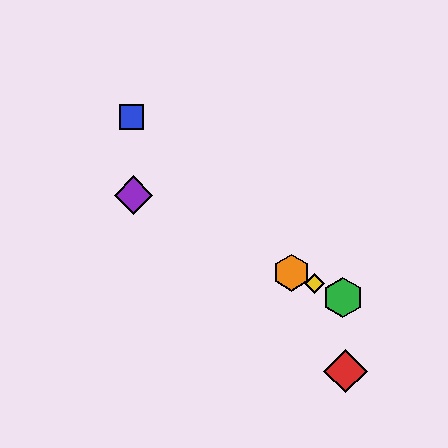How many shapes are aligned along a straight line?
4 shapes (the green hexagon, the yellow diamond, the purple diamond, the orange hexagon) are aligned along a straight line.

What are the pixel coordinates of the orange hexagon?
The orange hexagon is at (292, 273).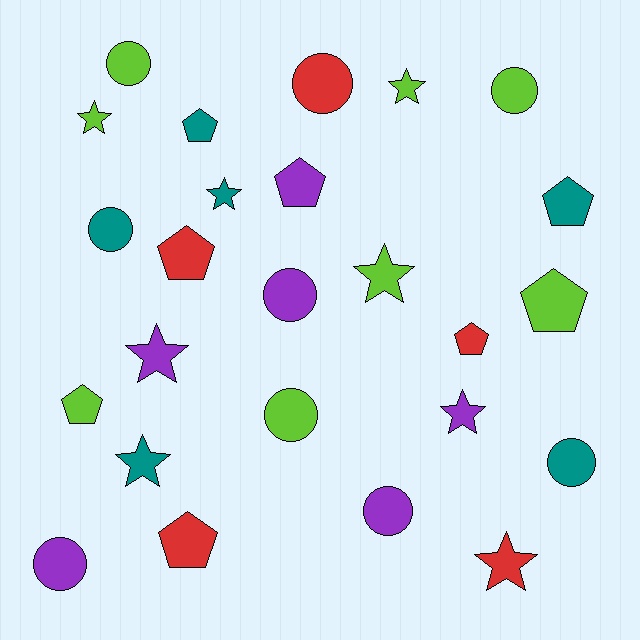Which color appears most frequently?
Lime, with 8 objects.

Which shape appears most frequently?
Circle, with 9 objects.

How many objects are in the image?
There are 25 objects.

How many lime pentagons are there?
There are 2 lime pentagons.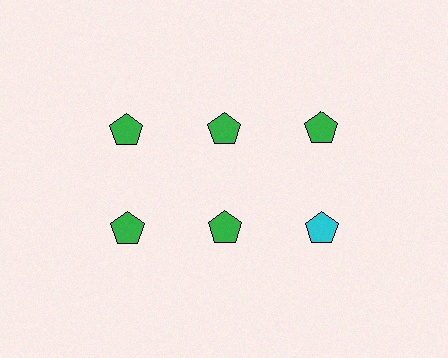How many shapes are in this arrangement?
There are 6 shapes arranged in a grid pattern.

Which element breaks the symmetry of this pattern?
The cyan pentagon in the second row, center column breaks the symmetry. All other shapes are green pentagons.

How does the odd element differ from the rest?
It has a different color: cyan instead of green.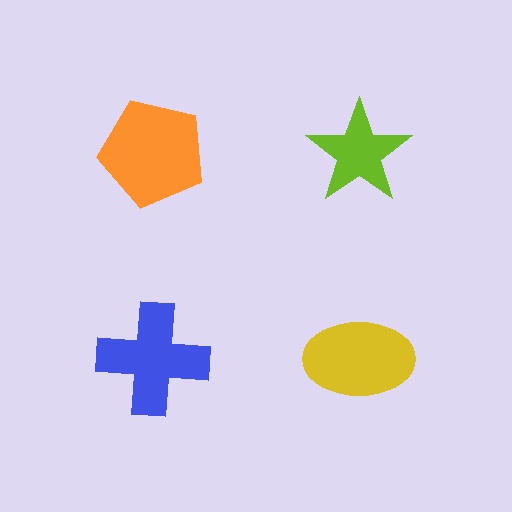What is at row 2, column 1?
A blue cross.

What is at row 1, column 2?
A lime star.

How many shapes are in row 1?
2 shapes.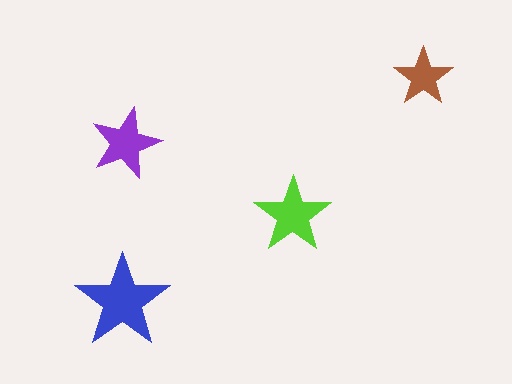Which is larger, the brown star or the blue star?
The blue one.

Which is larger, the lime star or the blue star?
The blue one.